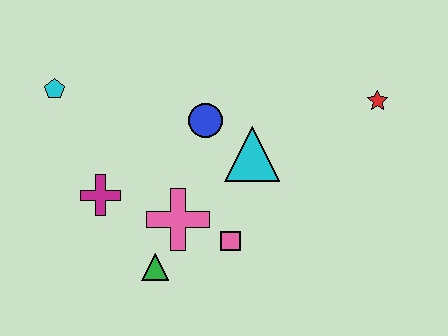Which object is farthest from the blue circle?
The red star is farthest from the blue circle.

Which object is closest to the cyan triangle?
The blue circle is closest to the cyan triangle.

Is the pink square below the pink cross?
Yes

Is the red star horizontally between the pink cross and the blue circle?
No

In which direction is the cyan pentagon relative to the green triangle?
The cyan pentagon is above the green triangle.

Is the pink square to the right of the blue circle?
Yes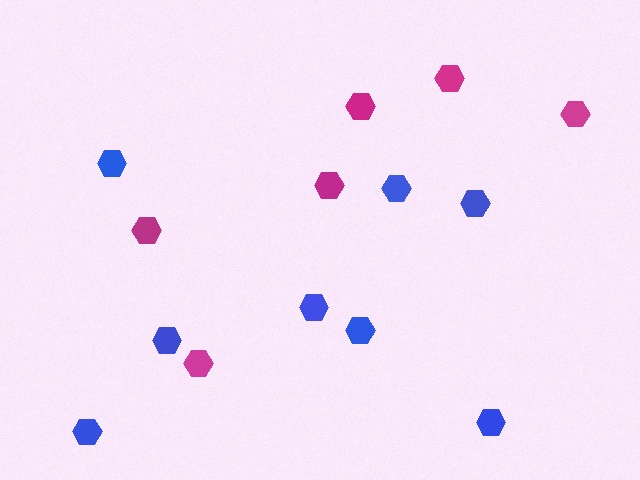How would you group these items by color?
There are 2 groups: one group of blue hexagons (8) and one group of magenta hexagons (6).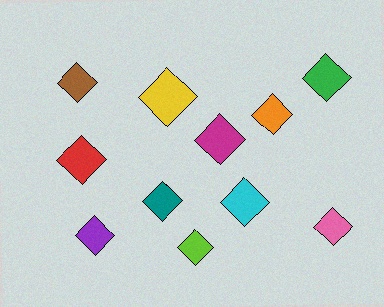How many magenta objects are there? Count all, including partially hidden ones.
There is 1 magenta object.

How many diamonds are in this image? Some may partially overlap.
There are 11 diamonds.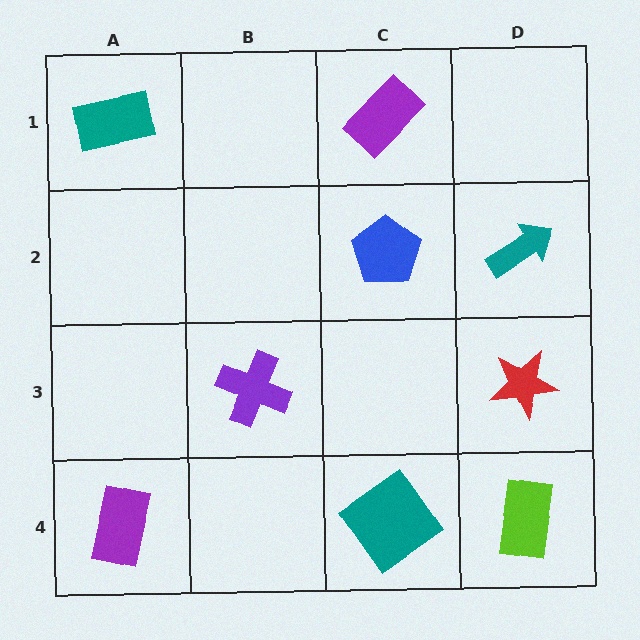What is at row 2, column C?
A blue pentagon.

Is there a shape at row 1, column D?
No, that cell is empty.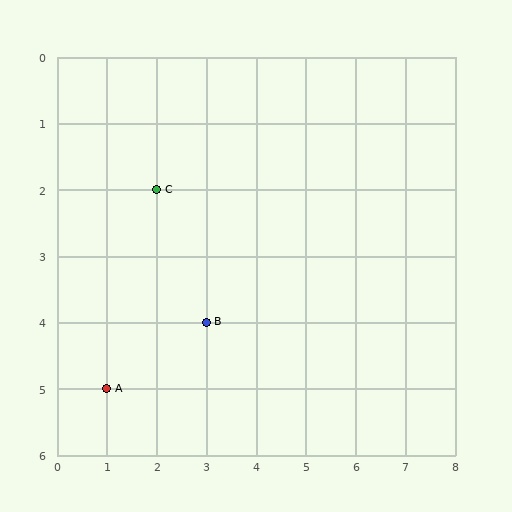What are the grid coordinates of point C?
Point C is at grid coordinates (2, 2).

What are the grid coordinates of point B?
Point B is at grid coordinates (3, 4).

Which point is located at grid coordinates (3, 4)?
Point B is at (3, 4).